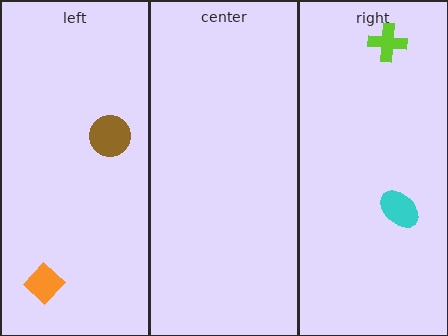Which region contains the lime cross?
The right region.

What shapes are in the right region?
The cyan ellipse, the lime cross.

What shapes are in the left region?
The brown circle, the orange diamond.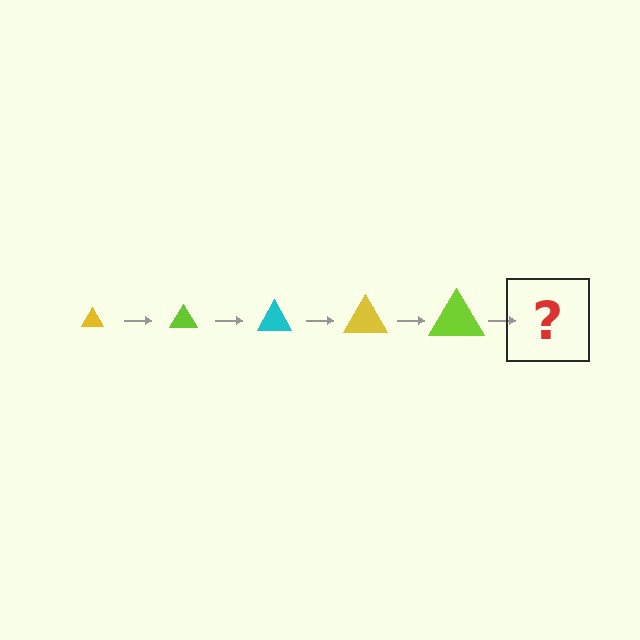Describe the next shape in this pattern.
It should be a cyan triangle, larger than the previous one.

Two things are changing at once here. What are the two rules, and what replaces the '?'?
The two rules are that the triangle grows larger each step and the color cycles through yellow, lime, and cyan. The '?' should be a cyan triangle, larger than the previous one.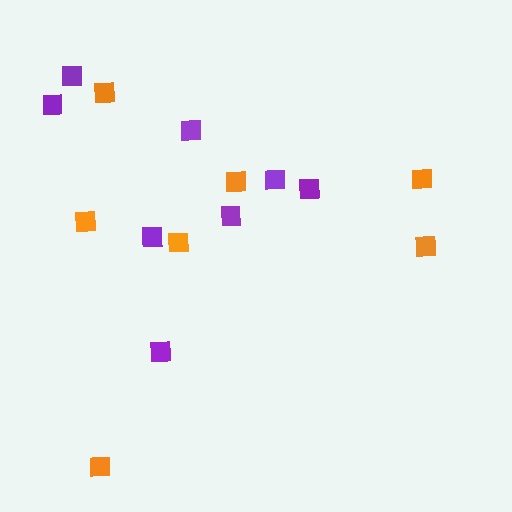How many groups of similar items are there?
There are 2 groups: one group of orange squares (7) and one group of purple squares (8).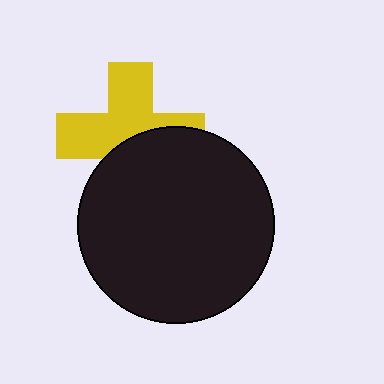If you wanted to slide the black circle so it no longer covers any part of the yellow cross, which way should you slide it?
Slide it down — that is the most direct way to separate the two shapes.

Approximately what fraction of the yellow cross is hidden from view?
Roughly 43% of the yellow cross is hidden behind the black circle.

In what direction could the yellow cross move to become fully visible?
The yellow cross could move up. That would shift it out from behind the black circle entirely.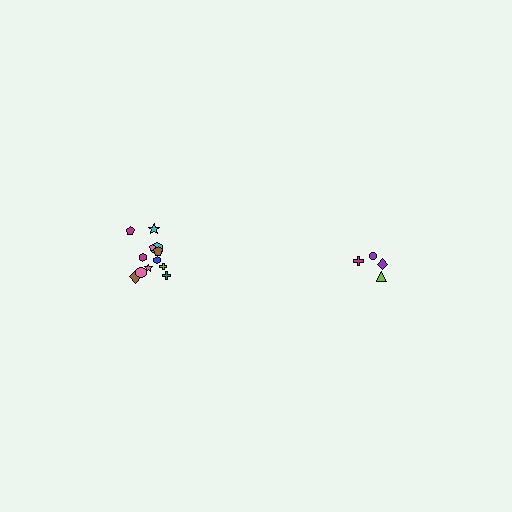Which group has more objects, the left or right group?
The left group.